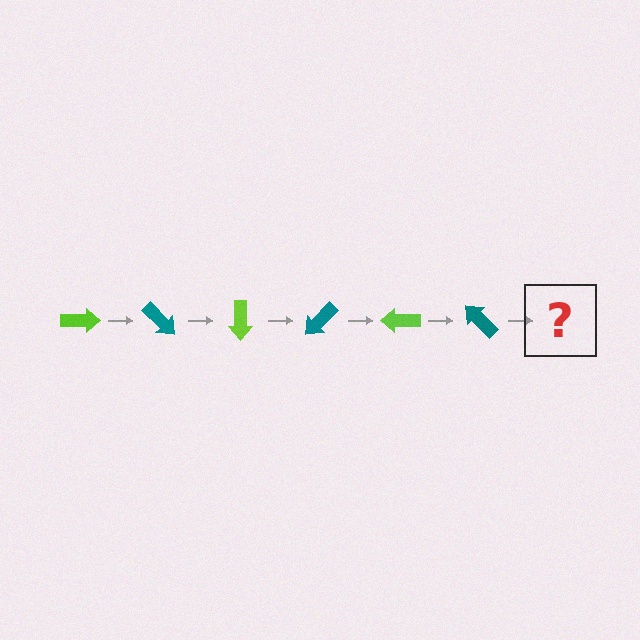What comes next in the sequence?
The next element should be a lime arrow, rotated 270 degrees from the start.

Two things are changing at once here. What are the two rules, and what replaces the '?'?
The two rules are that it rotates 45 degrees each step and the color cycles through lime and teal. The '?' should be a lime arrow, rotated 270 degrees from the start.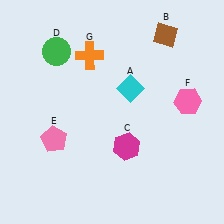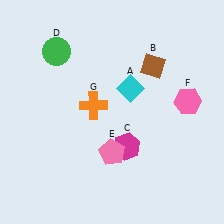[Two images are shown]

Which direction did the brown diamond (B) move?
The brown diamond (B) moved down.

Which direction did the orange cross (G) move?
The orange cross (G) moved down.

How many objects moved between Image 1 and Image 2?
3 objects moved between the two images.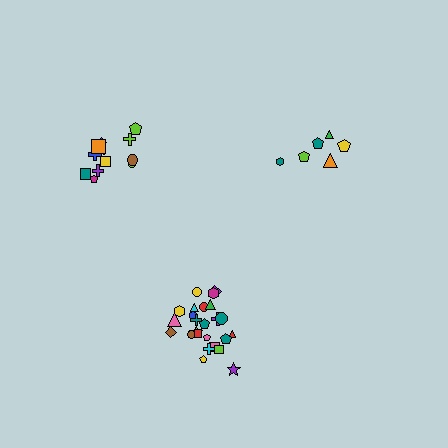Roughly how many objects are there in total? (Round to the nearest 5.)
Roughly 45 objects in total.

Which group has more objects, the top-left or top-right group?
The top-left group.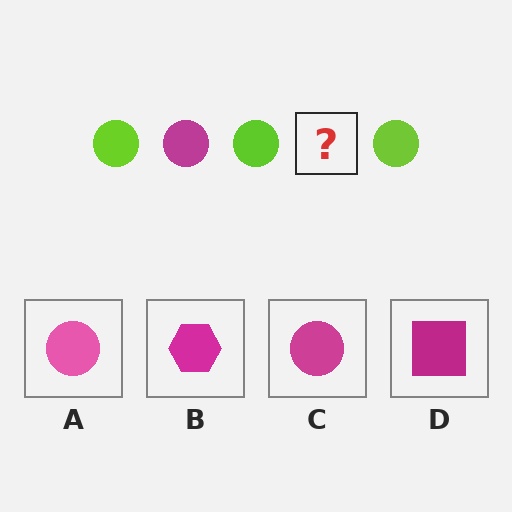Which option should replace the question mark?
Option C.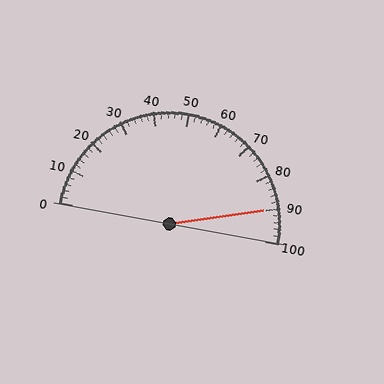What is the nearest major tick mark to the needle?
The nearest major tick mark is 90.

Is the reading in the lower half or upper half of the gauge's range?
The reading is in the upper half of the range (0 to 100).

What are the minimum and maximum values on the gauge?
The gauge ranges from 0 to 100.